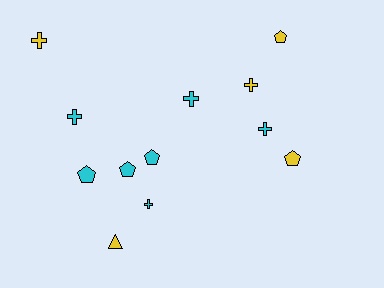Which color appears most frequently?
Cyan, with 7 objects.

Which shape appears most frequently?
Cross, with 6 objects.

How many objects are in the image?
There are 12 objects.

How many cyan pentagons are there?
There are 3 cyan pentagons.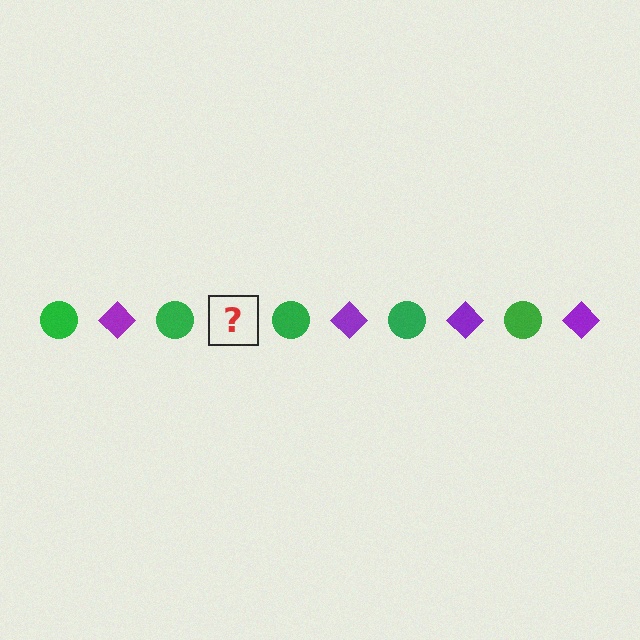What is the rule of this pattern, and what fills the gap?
The rule is that the pattern alternates between green circle and purple diamond. The gap should be filled with a purple diamond.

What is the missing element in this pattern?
The missing element is a purple diamond.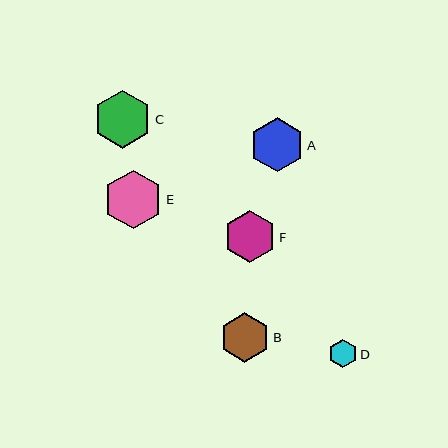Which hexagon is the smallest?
Hexagon D is the smallest with a size of approximately 29 pixels.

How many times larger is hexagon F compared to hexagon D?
Hexagon F is approximately 1.8 times the size of hexagon D.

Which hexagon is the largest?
Hexagon E is the largest with a size of approximately 59 pixels.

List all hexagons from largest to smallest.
From largest to smallest: E, C, A, F, B, D.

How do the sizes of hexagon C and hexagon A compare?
Hexagon C and hexagon A are approximately the same size.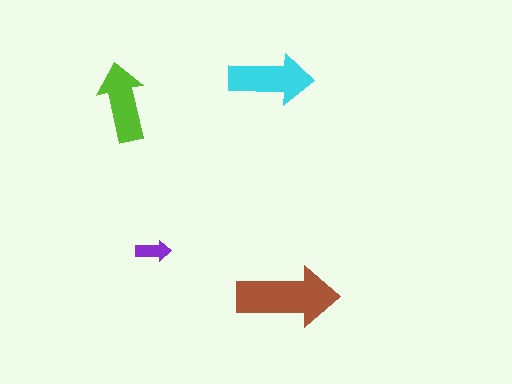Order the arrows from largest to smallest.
the brown one, the cyan one, the lime one, the purple one.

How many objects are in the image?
There are 4 objects in the image.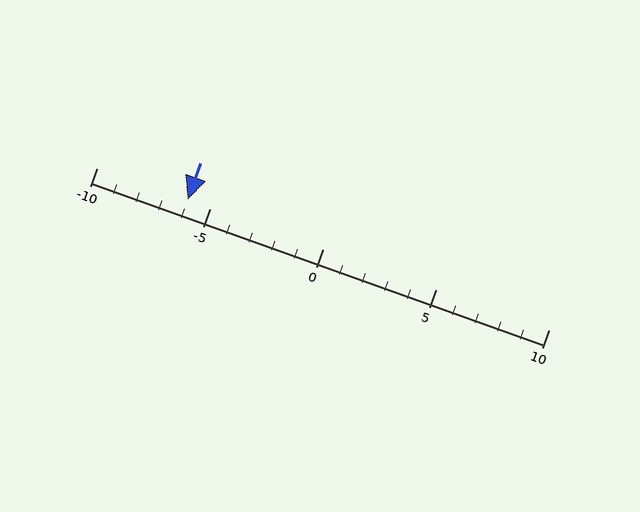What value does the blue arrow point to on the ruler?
The blue arrow points to approximately -6.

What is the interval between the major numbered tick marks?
The major tick marks are spaced 5 units apart.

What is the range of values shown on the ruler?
The ruler shows values from -10 to 10.